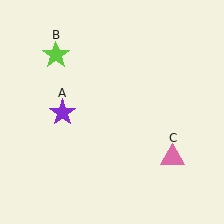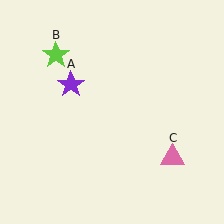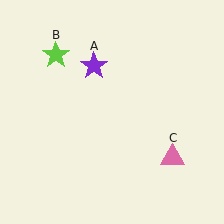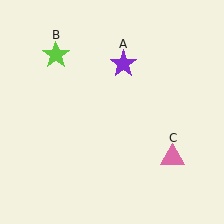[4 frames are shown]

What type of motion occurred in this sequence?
The purple star (object A) rotated clockwise around the center of the scene.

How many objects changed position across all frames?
1 object changed position: purple star (object A).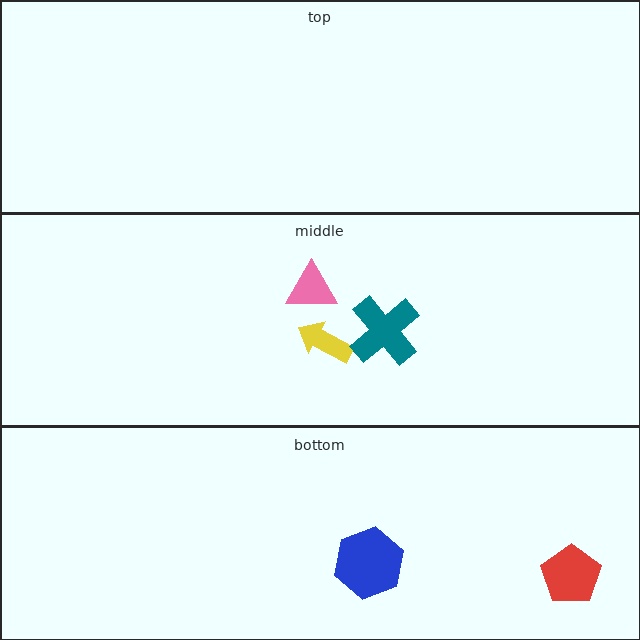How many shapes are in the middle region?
3.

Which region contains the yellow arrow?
The middle region.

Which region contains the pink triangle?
The middle region.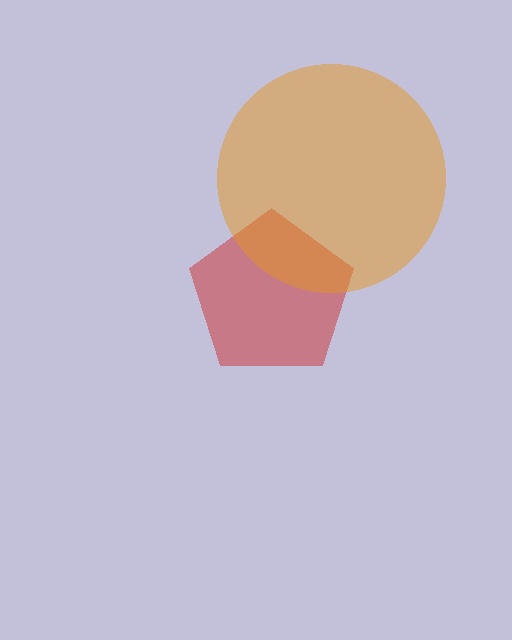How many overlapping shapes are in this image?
There are 2 overlapping shapes in the image.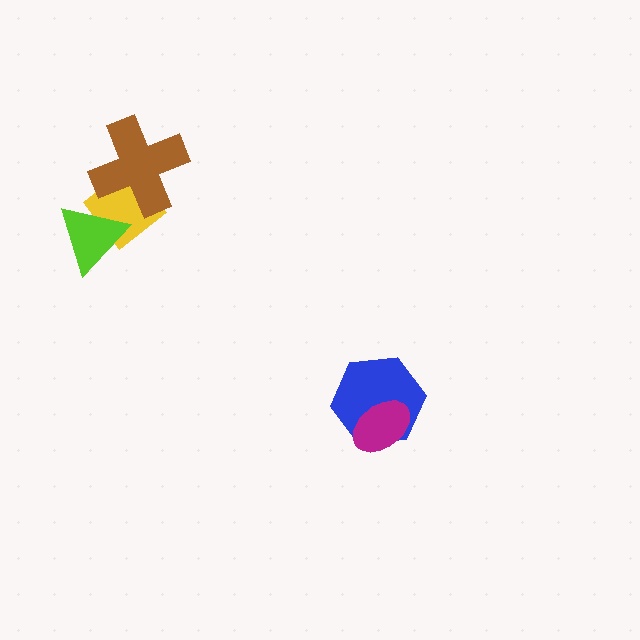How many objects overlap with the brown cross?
1 object overlaps with the brown cross.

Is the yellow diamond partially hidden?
Yes, it is partially covered by another shape.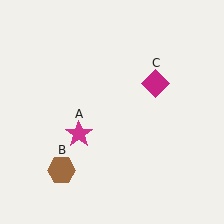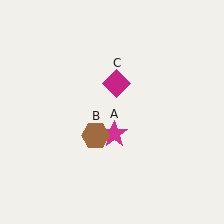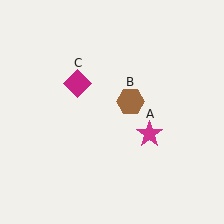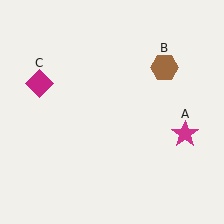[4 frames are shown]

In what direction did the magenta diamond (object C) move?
The magenta diamond (object C) moved left.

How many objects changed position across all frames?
3 objects changed position: magenta star (object A), brown hexagon (object B), magenta diamond (object C).